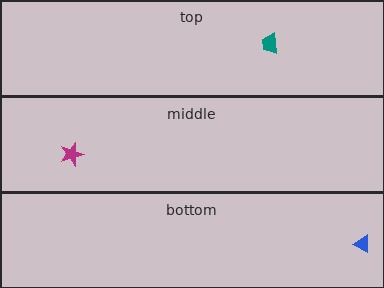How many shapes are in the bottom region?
1.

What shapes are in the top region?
The teal trapezoid.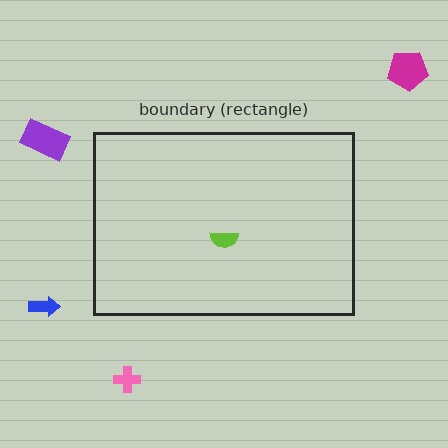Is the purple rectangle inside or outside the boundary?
Outside.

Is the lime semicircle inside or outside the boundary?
Inside.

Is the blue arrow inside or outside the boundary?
Outside.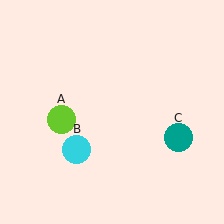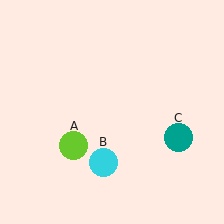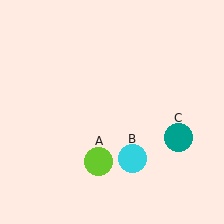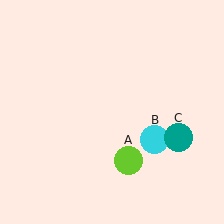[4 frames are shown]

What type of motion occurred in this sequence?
The lime circle (object A), cyan circle (object B) rotated counterclockwise around the center of the scene.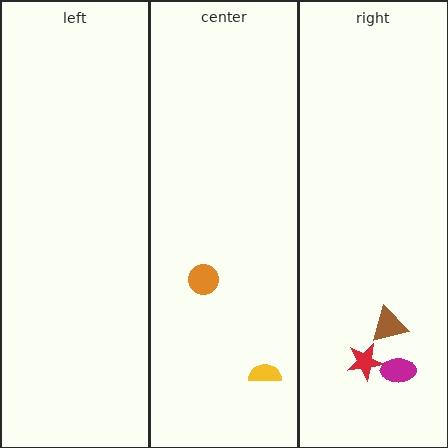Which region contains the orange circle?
The center region.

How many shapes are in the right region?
3.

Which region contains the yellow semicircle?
The center region.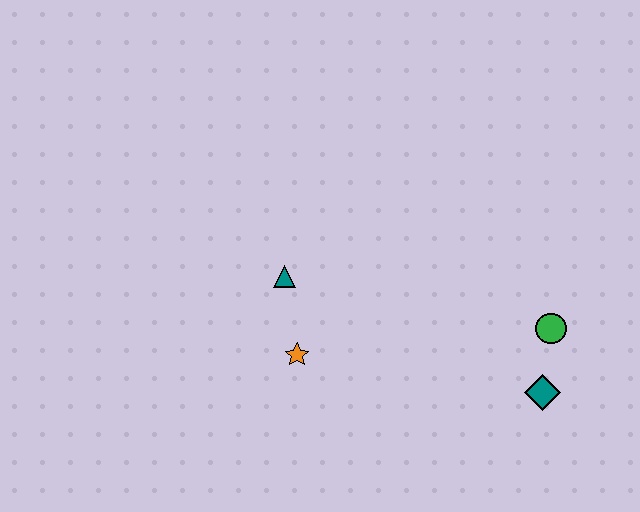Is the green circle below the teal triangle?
Yes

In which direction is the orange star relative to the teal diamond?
The orange star is to the left of the teal diamond.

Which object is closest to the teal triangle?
The orange star is closest to the teal triangle.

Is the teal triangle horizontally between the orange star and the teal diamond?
No